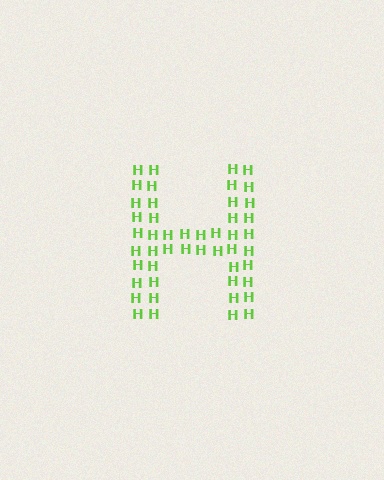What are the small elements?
The small elements are letter H's.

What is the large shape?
The large shape is the letter H.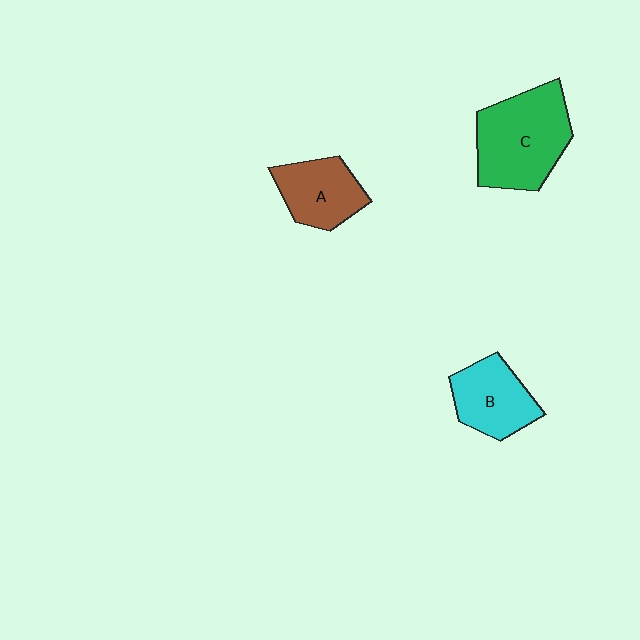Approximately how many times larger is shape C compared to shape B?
Approximately 1.6 times.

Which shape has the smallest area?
Shape A (brown).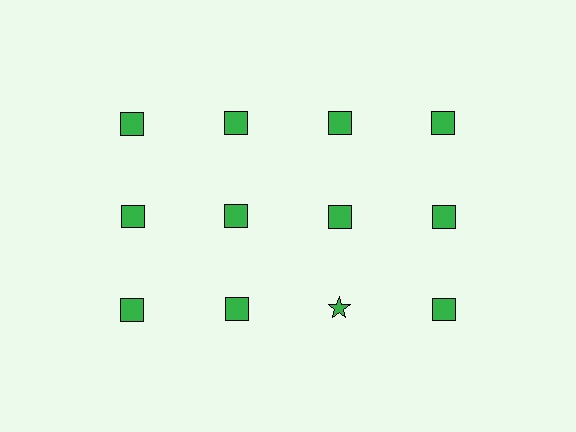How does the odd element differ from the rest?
It has a different shape: star instead of square.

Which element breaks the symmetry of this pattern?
The green star in the third row, center column breaks the symmetry. All other shapes are green squares.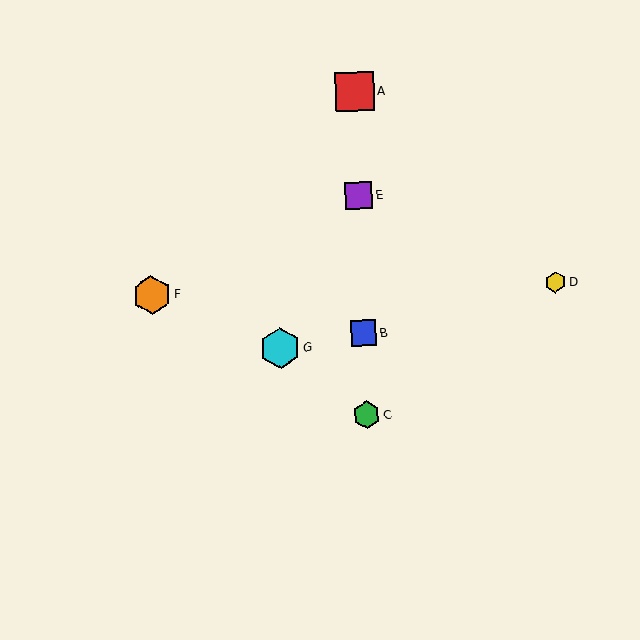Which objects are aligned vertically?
Objects A, B, C, E are aligned vertically.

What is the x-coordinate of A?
Object A is at x≈355.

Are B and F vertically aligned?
No, B is at x≈364 and F is at x≈152.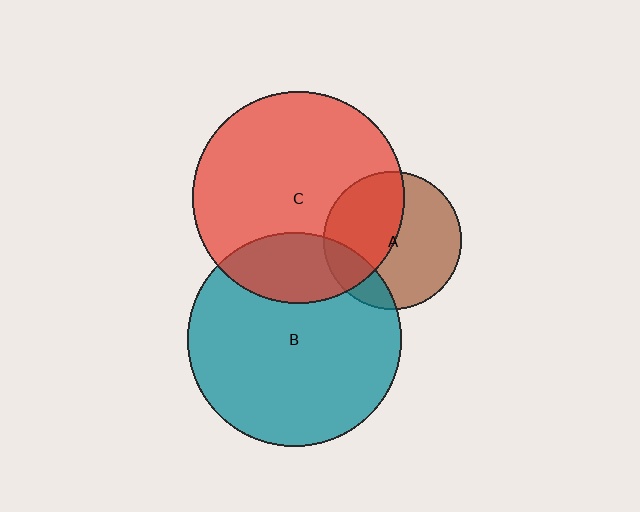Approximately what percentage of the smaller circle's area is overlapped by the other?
Approximately 15%.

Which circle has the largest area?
Circle B (teal).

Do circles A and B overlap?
Yes.